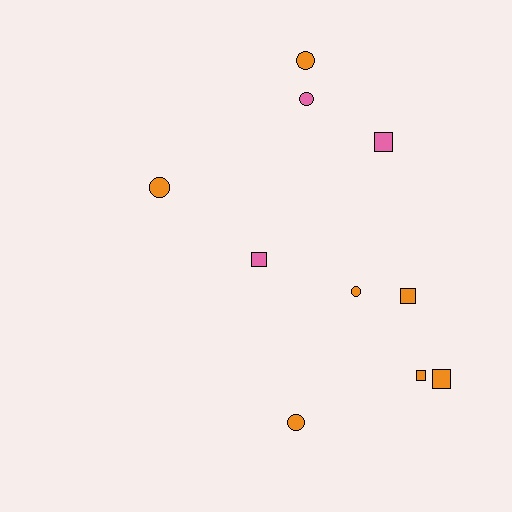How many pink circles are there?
There is 1 pink circle.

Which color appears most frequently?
Orange, with 7 objects.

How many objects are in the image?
There are 10 objects.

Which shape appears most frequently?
Square, with 5 objects.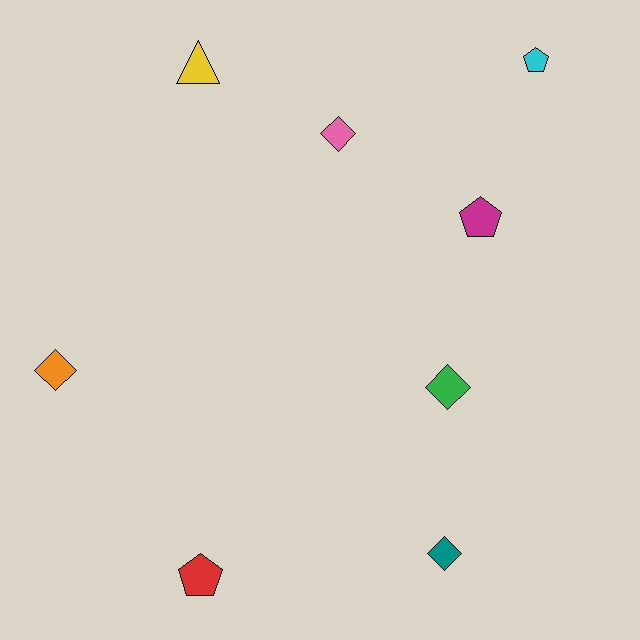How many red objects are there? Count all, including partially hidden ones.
There is 1 red object.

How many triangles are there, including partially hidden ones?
There is 1 triangle.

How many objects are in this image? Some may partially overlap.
There are 8 objects.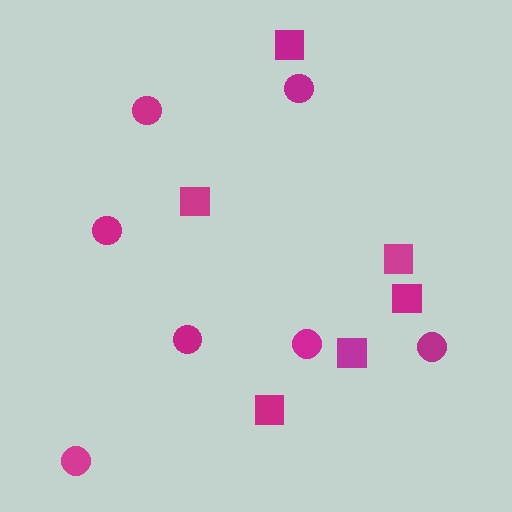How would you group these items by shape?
There are 2 groups: one group of squares (6) and one group of circles (7).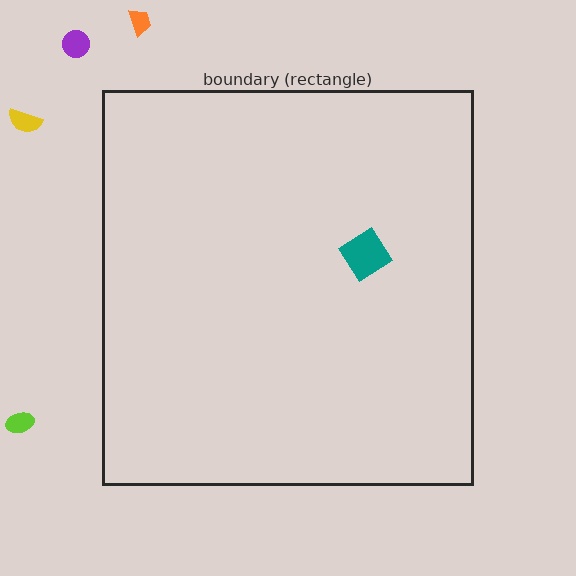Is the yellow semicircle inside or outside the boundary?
Outside.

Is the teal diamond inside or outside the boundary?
Inside.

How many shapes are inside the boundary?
1 inside, 4 outside.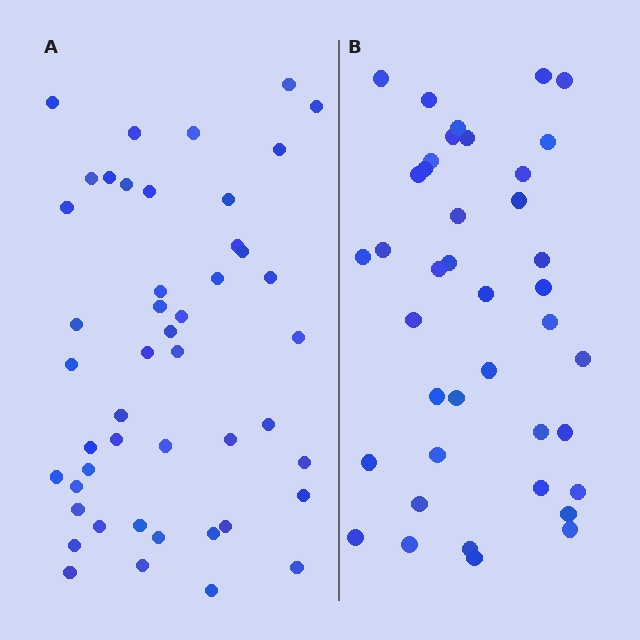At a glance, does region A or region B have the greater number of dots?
Region A (the left region) has more dots.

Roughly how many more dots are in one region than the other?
Region A has roughly 8 or so more dots than region B.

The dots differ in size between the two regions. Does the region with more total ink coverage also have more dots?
No. Region B has more total ink coverage because its dots are larger, but region A actually contains more individual dots. Total area can be misleading — the number of items is what matters here.